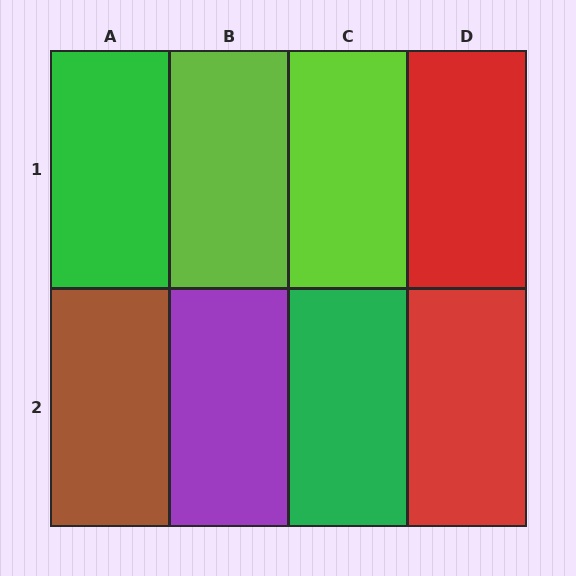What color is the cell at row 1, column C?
Lime.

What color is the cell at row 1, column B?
Lime.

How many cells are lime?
2 cells are lime.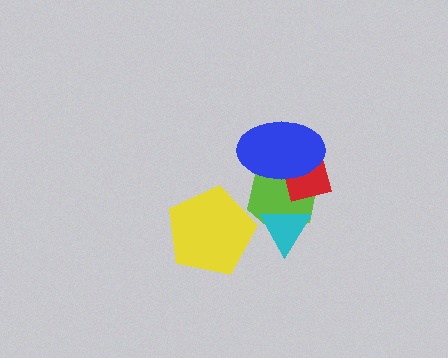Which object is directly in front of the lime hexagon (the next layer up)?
The cyan triangle is directly in front of the lime hexagon.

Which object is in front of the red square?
The blue ellipse is in front of the red square.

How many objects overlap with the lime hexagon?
3 objects overlap with the lime hexagon.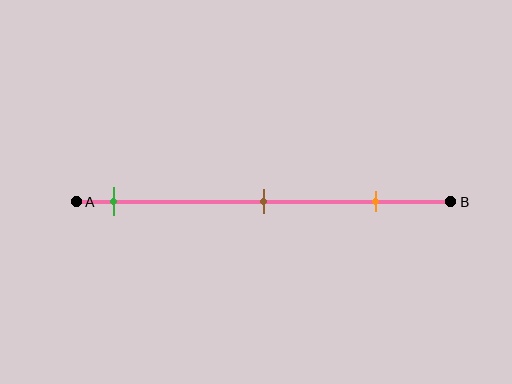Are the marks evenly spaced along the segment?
Yes, the marks are approximately evenly spaced.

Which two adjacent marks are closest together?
The brown and orange marks are the closest adjacent pair.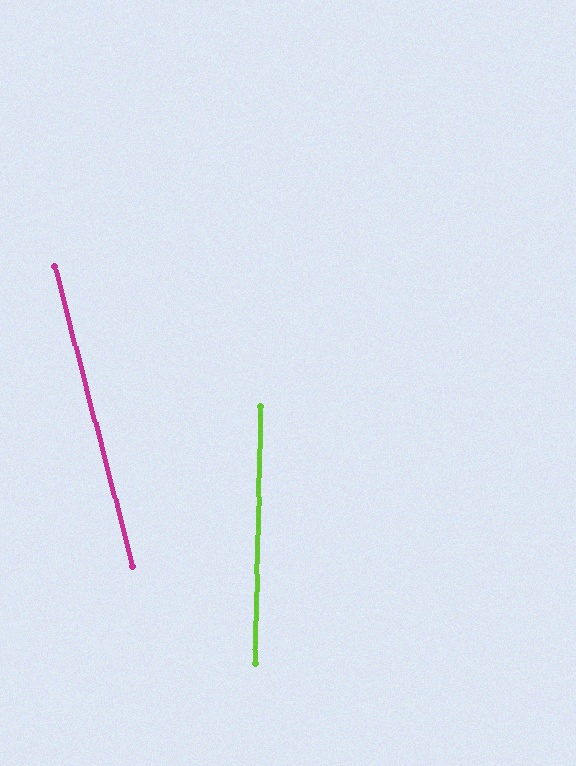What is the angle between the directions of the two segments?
Approximately 16 degrees.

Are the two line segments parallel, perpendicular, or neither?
Neither parallel nor perpendicular — they differ by about 16°.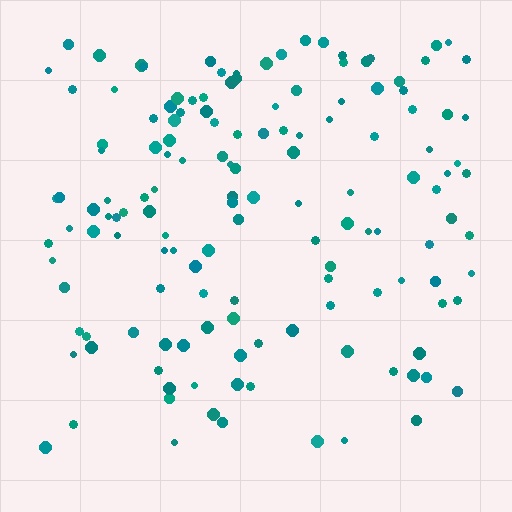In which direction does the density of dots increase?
From bottom to top, with the top side densest.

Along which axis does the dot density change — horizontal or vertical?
Vertical.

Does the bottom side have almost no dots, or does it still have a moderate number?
Still a moderate number, just noticeably fewer than the top.